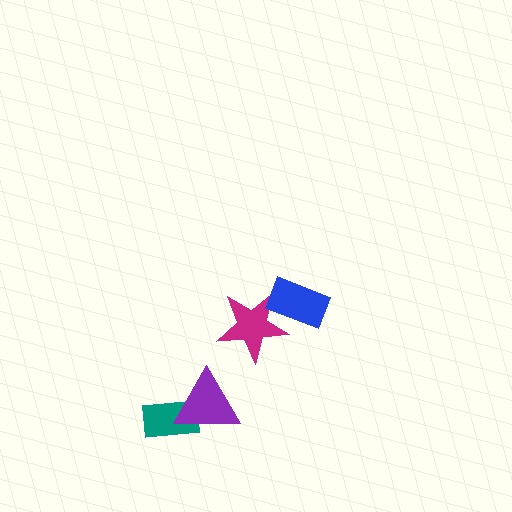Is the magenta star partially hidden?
Yes, it is partially covered by another shape.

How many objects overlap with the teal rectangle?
1 object overlaps with the teal rectangle.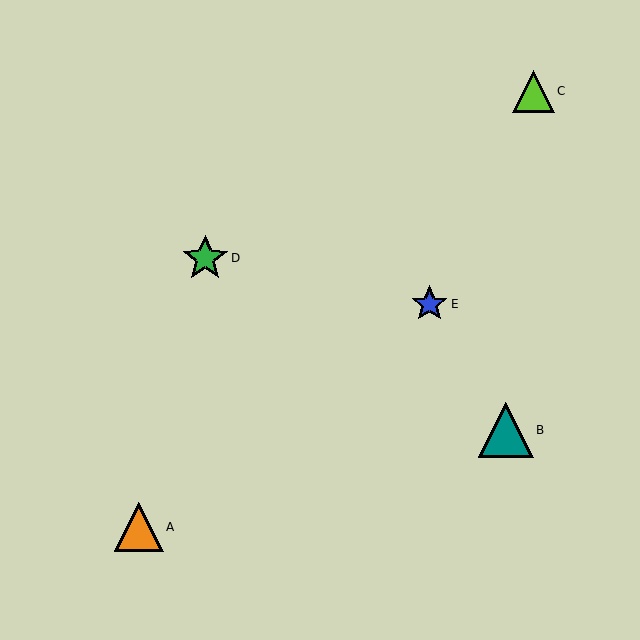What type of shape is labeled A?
Shape A is an orange triangle.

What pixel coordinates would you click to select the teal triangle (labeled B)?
Click at (506, 430) to select the teal triangle B.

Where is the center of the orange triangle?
The center of the orange triangle is at (139, 527).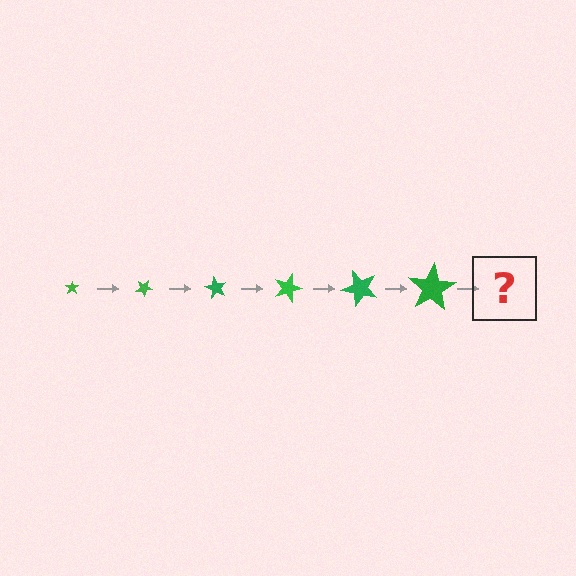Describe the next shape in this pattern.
It should be a star, larger than the previous one and rotated 180 degrees from the start.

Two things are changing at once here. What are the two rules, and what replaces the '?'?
The two rules are that the star grows larger each step and it rotates 30 degrees each step. The '?' should be a star, larger than the previous one and rotated 180 degrees from the start.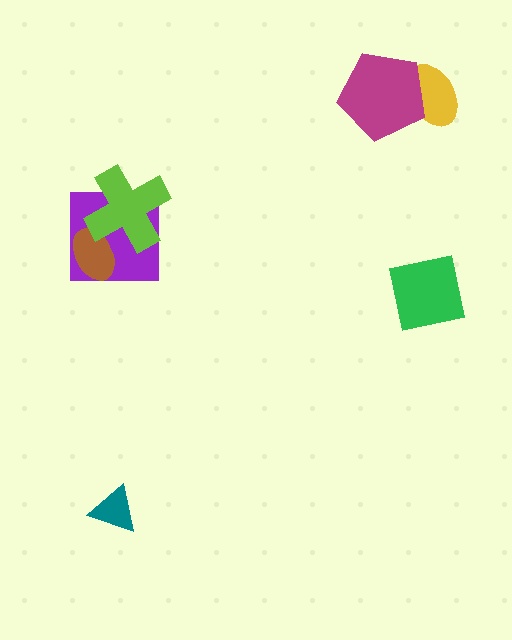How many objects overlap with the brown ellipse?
2 objects overlap with the brown ellipse.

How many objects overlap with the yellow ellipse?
1 object overlaps with the yellow ellipse.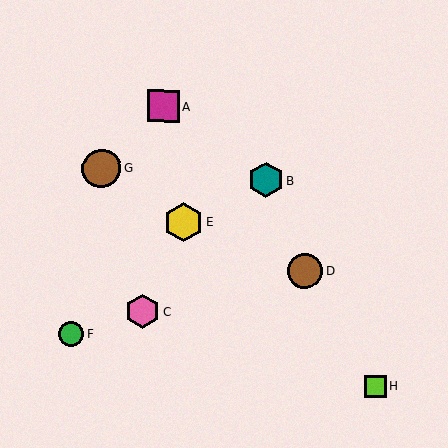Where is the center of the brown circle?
The center of the brown circle is at (102, 168).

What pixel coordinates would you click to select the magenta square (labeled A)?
Click at (163, 106) to select the magenta square A.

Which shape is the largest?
The brown circle (labeled G) is the largest.